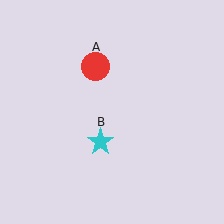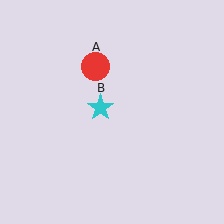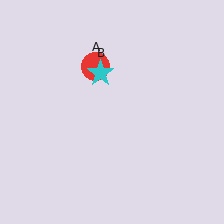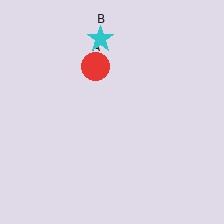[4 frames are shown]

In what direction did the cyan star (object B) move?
The cyan star (object B) moved up.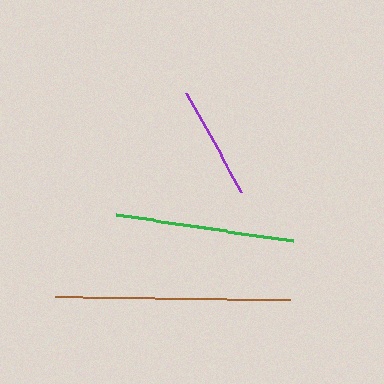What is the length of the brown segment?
The brown segment is approximately 235 pixels long.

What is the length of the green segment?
The green segment is approximately 180 pixels long.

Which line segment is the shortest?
The purple line is the shortest at approximately 114 pixels.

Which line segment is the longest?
The brown line is the longest at approximately 235 pixels.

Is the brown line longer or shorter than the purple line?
The brown line is longer than the purple line.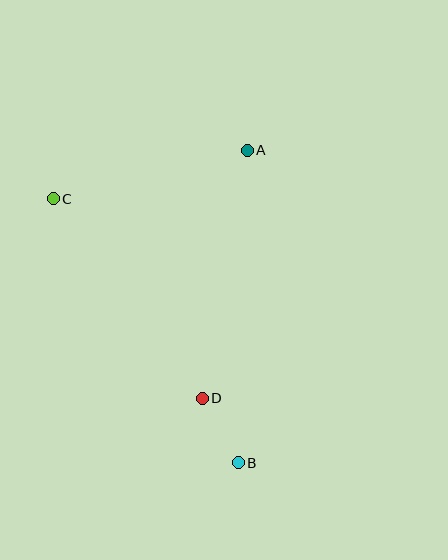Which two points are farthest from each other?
Points B and C are farthest from each other.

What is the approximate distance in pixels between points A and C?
The distance between A and C is approximately 200 pixels.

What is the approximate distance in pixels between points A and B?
The distance between A and B is approximately 313 pixels.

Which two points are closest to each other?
Points B and D are closest to each other.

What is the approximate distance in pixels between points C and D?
The distance between C and D is approximately 249 pixels.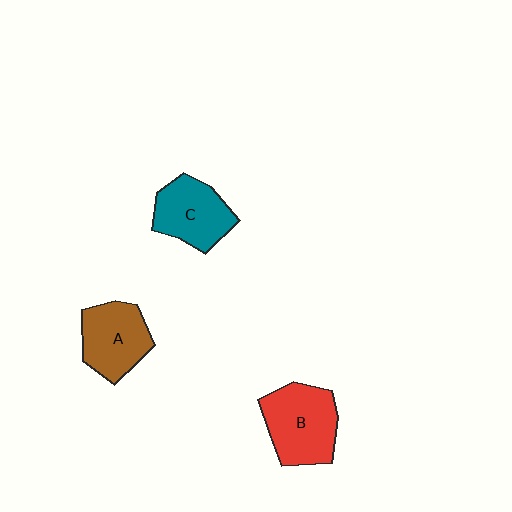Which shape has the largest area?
Shape B (red).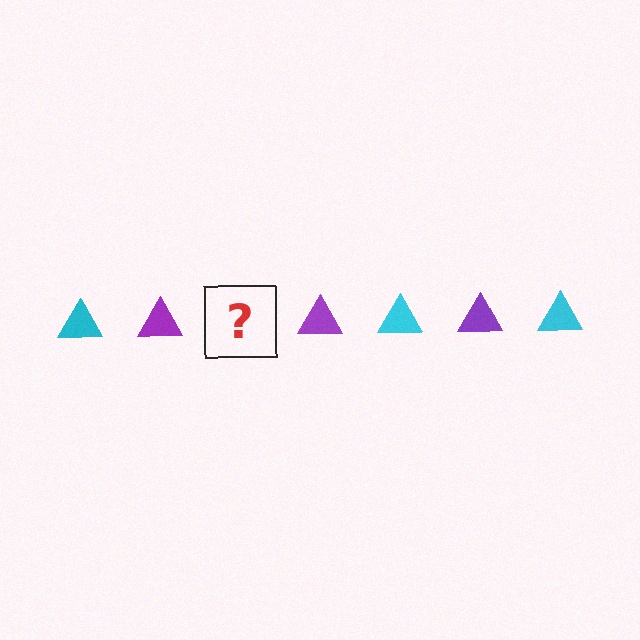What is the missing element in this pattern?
The missing element is a cyan triangle.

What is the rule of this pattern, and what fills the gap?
The rule is that the pattern cycles through cyan, purple triangles. The gap should be filled with a cyan triangle.